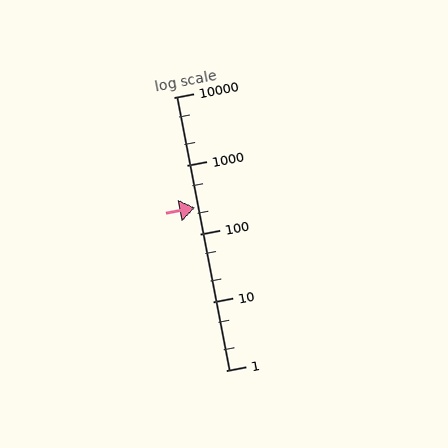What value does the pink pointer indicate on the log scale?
The pointer indicates approximately 240.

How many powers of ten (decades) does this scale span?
The scale spans 4 decades, from 1 to 10000.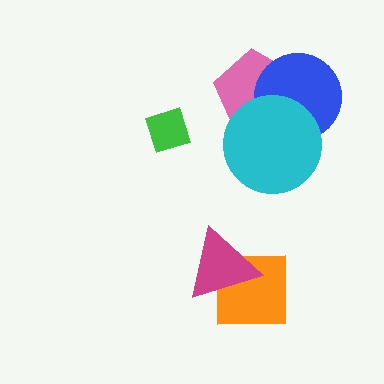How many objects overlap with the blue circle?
2 objects overlap with the blue circle.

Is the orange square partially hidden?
Yes, it is partially covered by another shape.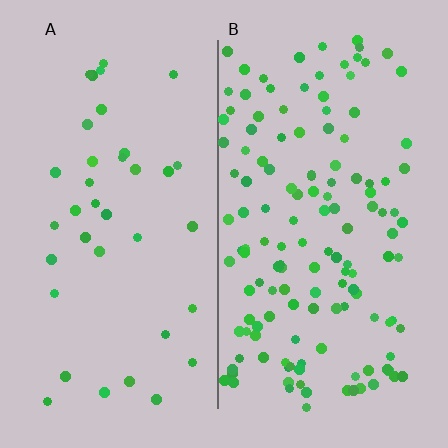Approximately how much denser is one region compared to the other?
Approximately 3.7× — region B over region A.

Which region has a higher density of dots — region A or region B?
B (the right).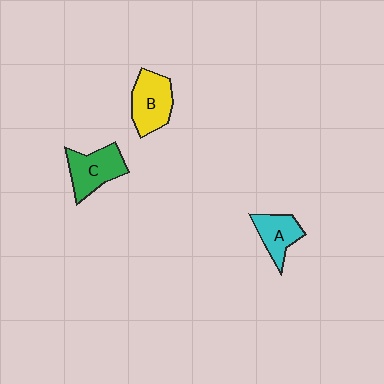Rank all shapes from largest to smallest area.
From largest to smallest: B (yellow), C (green), A (cyan).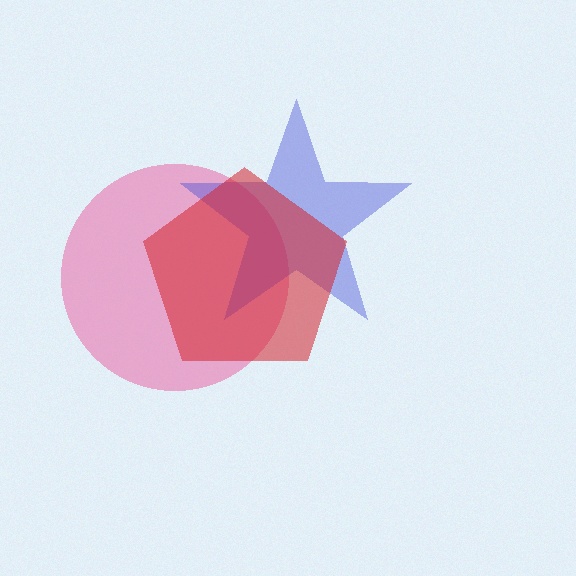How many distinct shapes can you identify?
There are 3 distinct shapes: a pink circle, a blue star, a red pentagon.